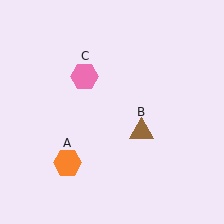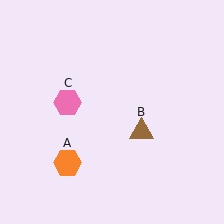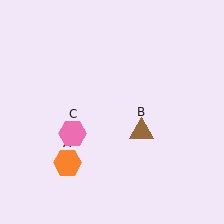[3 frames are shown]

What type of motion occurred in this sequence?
The pink hexagon (object C) rotated counterclockwise around the center of the scene.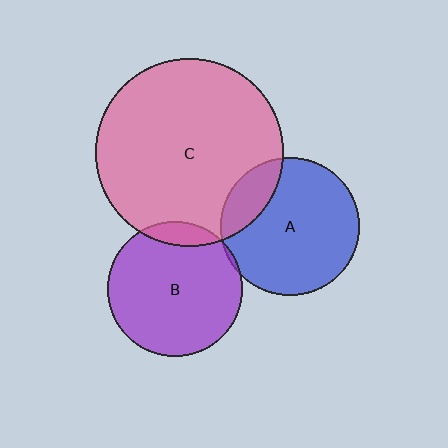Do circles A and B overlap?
Yes.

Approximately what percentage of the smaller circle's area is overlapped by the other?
Approximately 5%.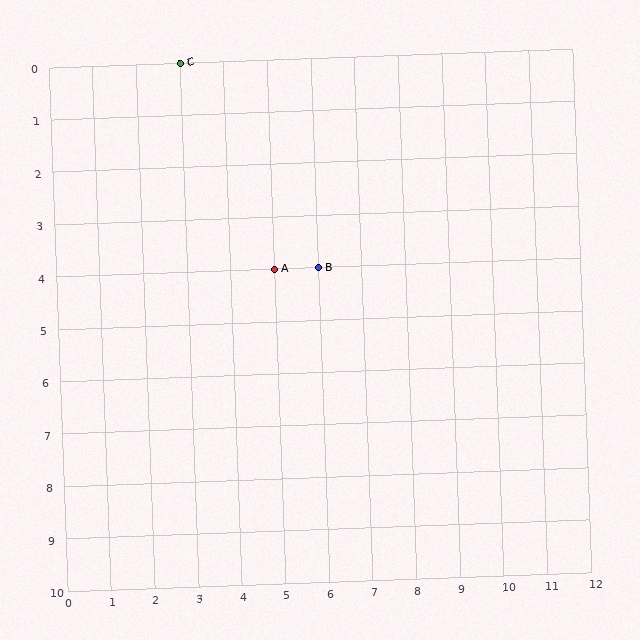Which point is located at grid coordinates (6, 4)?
Point B is at (6, 4).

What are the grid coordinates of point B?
Point B is at grid coordinates (6, 4).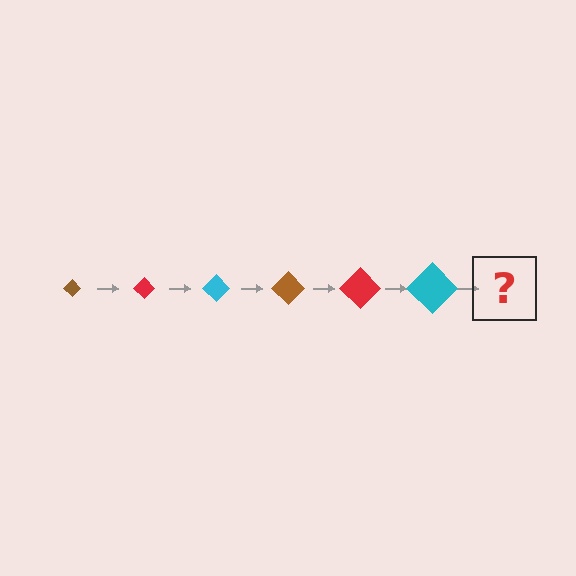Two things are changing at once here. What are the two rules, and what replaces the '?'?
The two rules are that the diamond grows larger each step and the color cycles through brown, red, and cyan. The '?' should be a brown diamond, larger than the previous one.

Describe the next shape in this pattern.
It should be a brown diamond, larger than the previous one.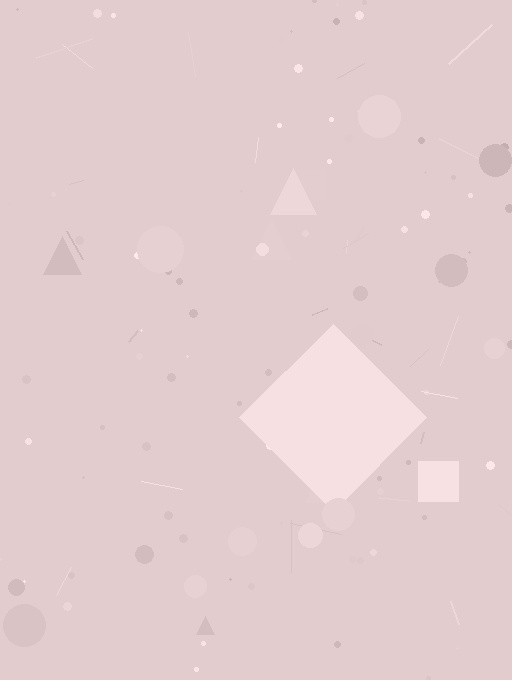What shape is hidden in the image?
A diamond is hidden in the image.